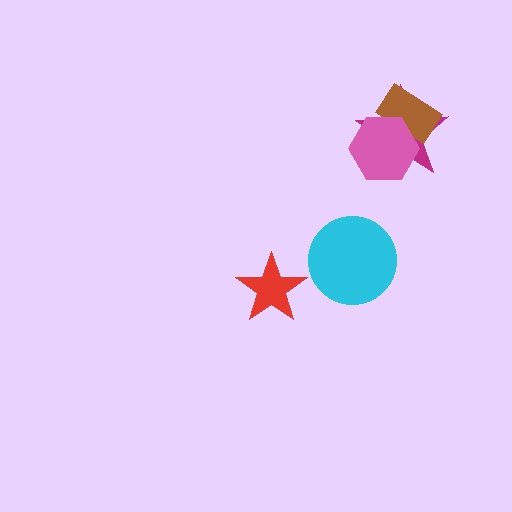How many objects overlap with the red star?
0 objects overlap with the red star.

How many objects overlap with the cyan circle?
0 objects overlap with the cyan circle.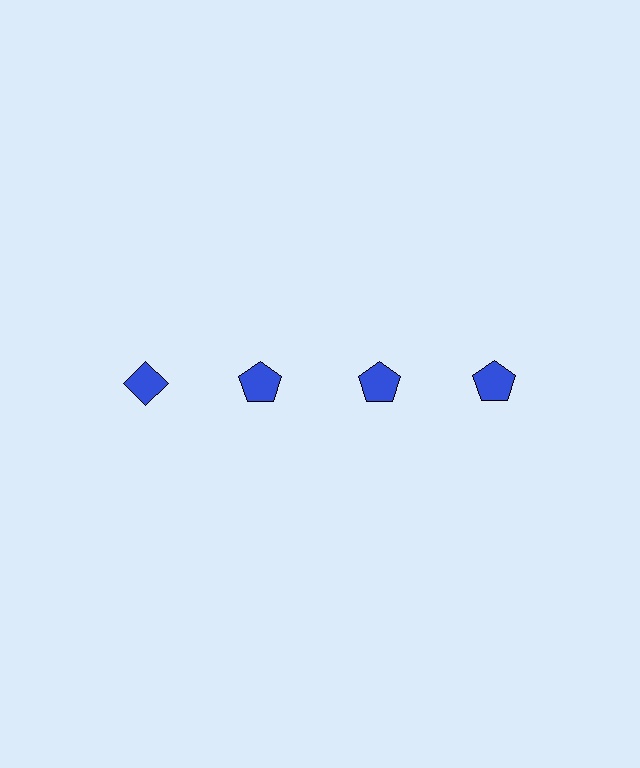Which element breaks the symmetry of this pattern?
The blue diamond in the top row, leftmost column breaks the symmetry. All other shapes are blue pentagons.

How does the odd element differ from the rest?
It has a different shape: diamond instead of pentagon.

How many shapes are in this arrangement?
There are 4 shapes arranged in a grid pattern.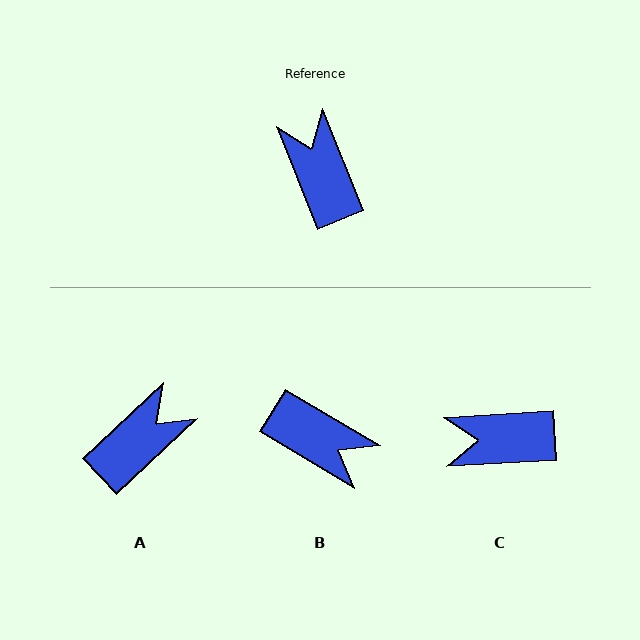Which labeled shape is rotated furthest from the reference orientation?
B, about 143 degrees away.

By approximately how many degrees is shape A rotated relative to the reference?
Approximately 68 degrees clockwise.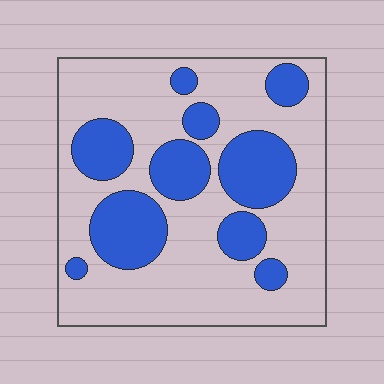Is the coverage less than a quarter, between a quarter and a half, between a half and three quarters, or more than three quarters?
Between a quarter and a half.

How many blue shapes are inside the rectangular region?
10.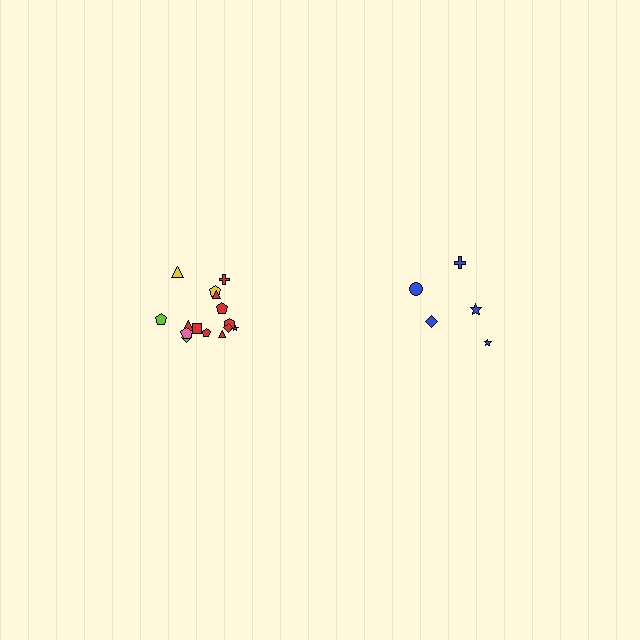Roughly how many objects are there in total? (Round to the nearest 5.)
Roughly 20 objects in total.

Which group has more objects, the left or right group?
The left group.